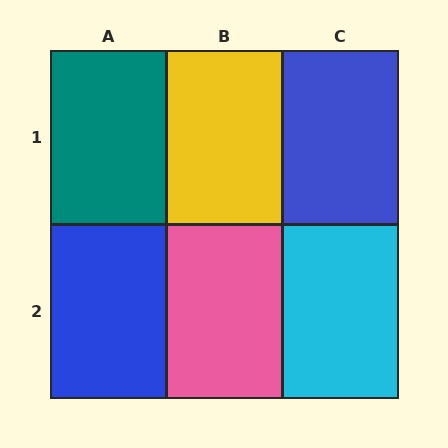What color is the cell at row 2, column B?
Pink.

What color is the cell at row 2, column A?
Blue.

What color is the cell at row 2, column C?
Cyan.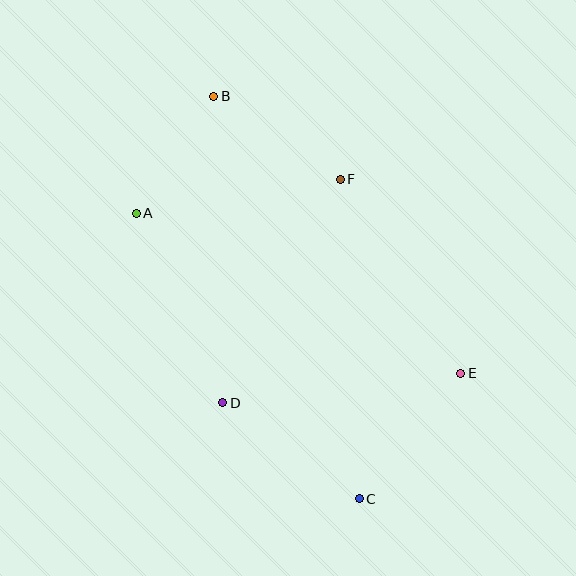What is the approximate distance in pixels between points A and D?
The distance between A and D is approximately 208 pixels.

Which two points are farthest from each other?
Points B and C are farthest from each other.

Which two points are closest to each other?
Points A and B are closest to each other.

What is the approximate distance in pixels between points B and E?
The distance between B and E is approximately 371 pixels.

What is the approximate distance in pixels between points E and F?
The distance between E and F is approximately 228 pixels.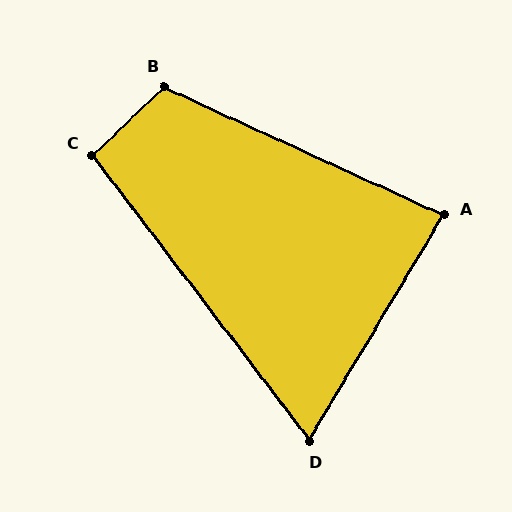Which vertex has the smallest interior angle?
D, at approximately 68 degrees.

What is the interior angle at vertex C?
Approximately 96 degrees (obtuse).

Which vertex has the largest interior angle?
B, at approximately 112 degrees.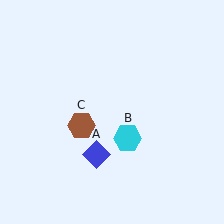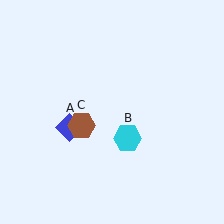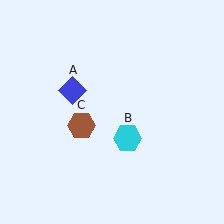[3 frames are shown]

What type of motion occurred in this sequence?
The blue diamond (object A) rotated clockwise around the center of the scene.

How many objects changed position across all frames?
1 object changed position: blue diamond (object A).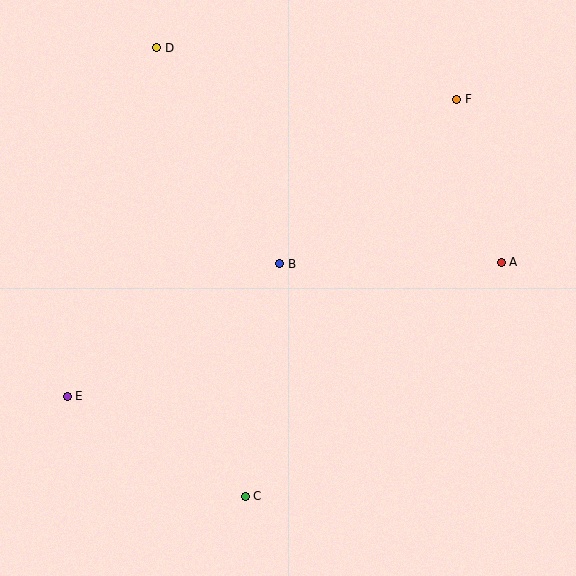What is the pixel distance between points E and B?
The distance between E and B is 250 pixels.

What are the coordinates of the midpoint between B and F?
The midpoint between B and F is at (368, 182).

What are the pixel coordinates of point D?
Point D is at (157, 48).